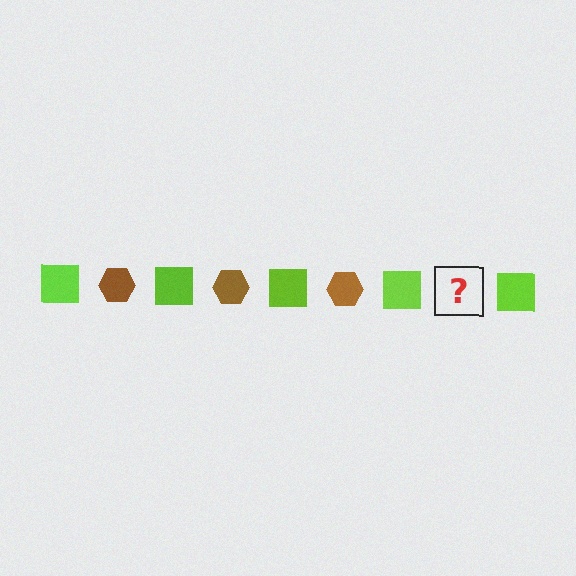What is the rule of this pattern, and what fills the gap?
The rule is that the pattern alternates between lime square and brown hexagon. The gap should be filled with a brown hexagon.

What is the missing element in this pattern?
The missing element is a brown hexagon.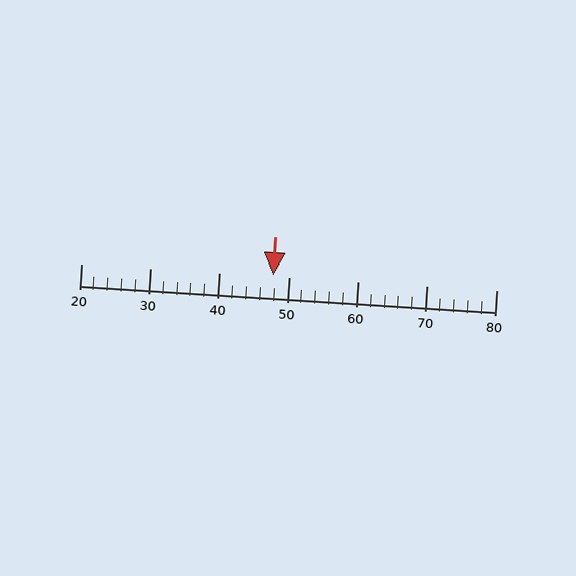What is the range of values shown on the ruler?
The ruler shows values from 20 to 80.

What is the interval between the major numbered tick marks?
The major tick marks are spaced 10 units apart.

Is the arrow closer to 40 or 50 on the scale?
The arrow is closer to 50.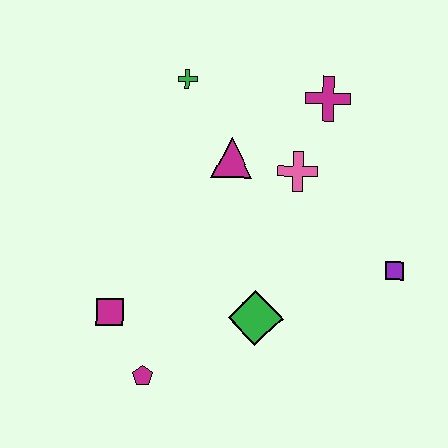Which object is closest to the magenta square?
The magenta pentagon is closest to the magenta square.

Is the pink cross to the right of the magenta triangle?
Yes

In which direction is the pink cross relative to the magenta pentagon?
The pink cross is above the magenta pentagon.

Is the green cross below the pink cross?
No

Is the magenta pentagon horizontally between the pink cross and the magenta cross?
No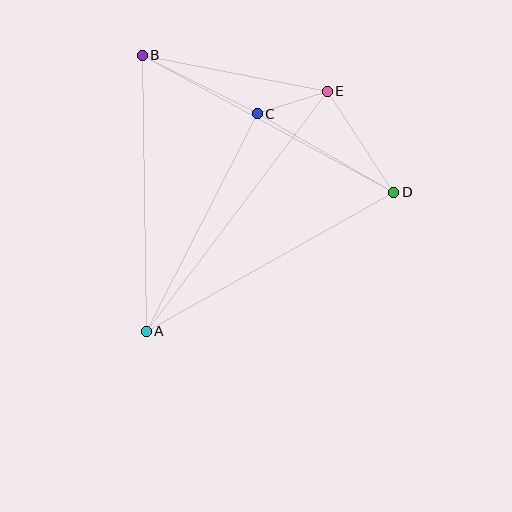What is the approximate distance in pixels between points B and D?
The distance between B and D is approximately 287 pixels.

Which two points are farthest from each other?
Points A and E are farthest from each other.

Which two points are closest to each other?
Points C and E are closest to each other.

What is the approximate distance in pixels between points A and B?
The distance between A and B is approximately 276 pixels.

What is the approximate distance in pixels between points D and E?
The distance between D and E is approximately 121 pixels.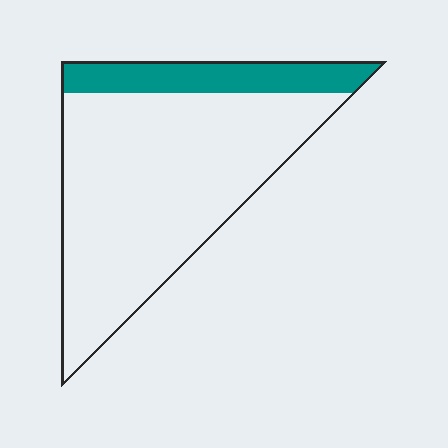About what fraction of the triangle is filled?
About one fifth (1/5).